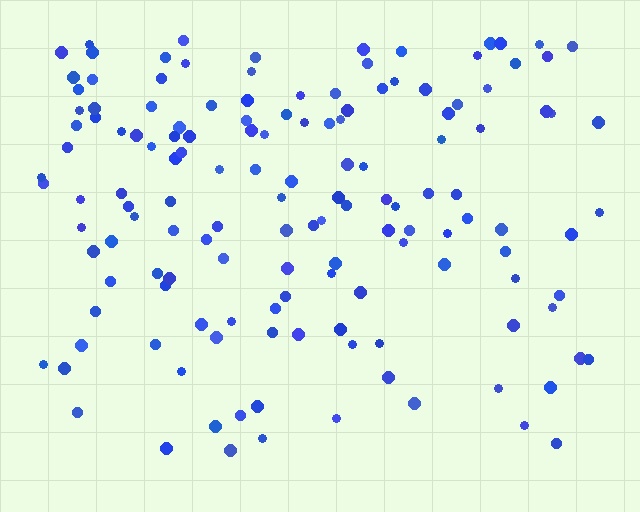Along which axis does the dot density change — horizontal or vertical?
Vertical.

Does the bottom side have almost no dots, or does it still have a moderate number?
Still a moderate number, just noticeably fewer than the top.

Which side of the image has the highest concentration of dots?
The top.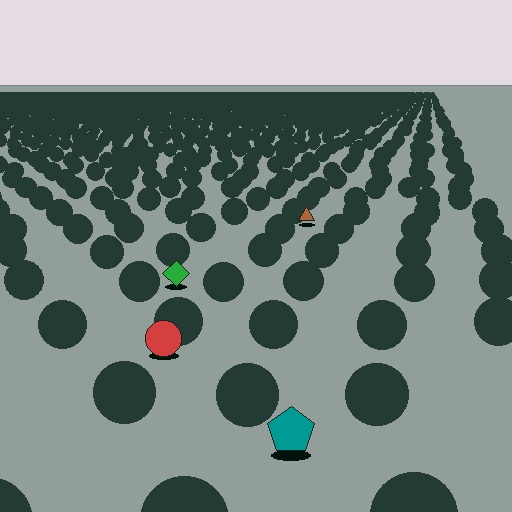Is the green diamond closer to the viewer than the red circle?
No. The red circle is closer — you can tell from the texture gradient: the ground texture is coarser near it.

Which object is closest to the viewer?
The teal pentagon is closest. The texture marks near it are larger and more spread out.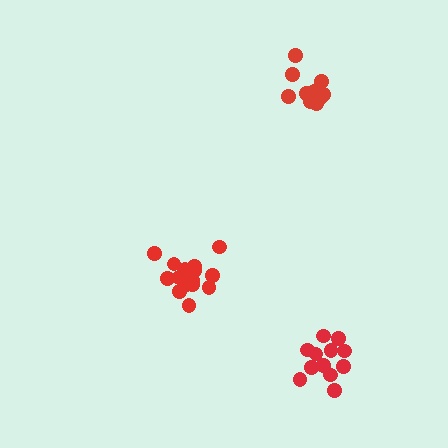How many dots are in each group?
Group 1: 12 dots, Group 2: 17 dots, Group 3: 12 dots (41 total).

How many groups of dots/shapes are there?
There are 3 groups.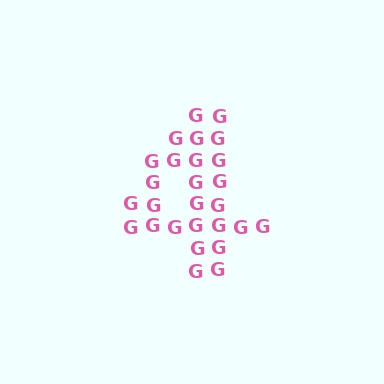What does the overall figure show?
The overall figure shows the digit 4.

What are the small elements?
The small elements are letter G's.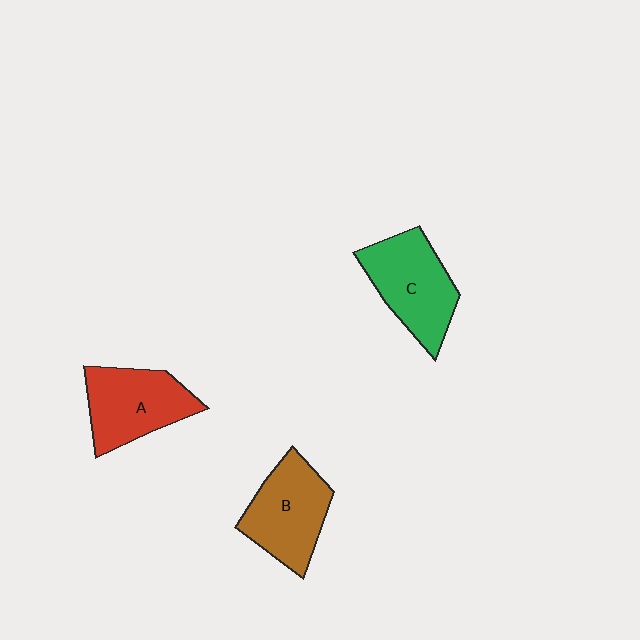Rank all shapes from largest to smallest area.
From largest to smallest: C (green), B (brown), A (red).